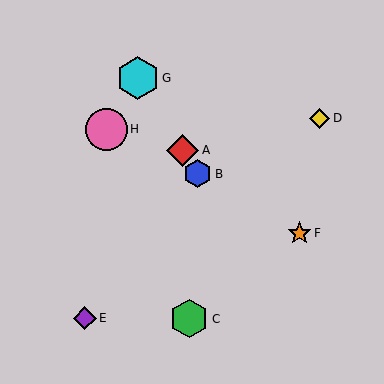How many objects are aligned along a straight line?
3 objects (A, B, G) are aligned along a straight line.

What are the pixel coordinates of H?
Object H is at (106, 129).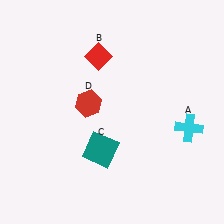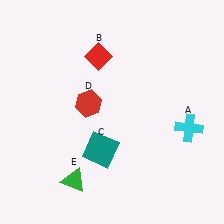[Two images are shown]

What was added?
A green triangle (E) was added in Image 2.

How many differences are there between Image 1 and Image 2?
There is 1 difference between the two images.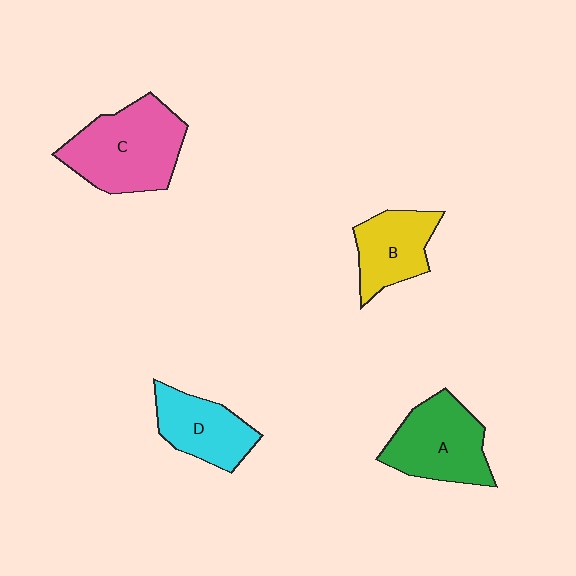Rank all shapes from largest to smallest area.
From largest to smallest: C (pink), A (green), D (cyan), B (yellow).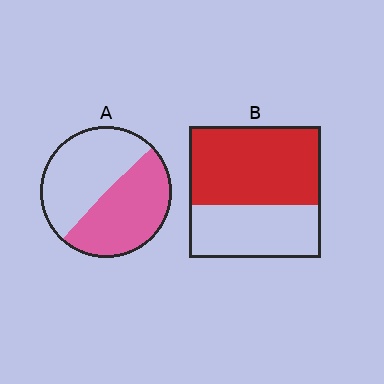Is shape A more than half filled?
Roughly half.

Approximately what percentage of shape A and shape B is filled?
A is approximately 50% and B is approximately 60%.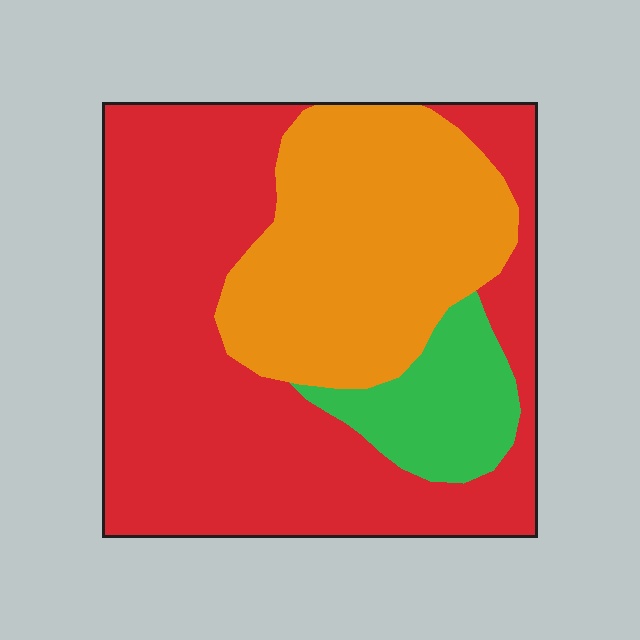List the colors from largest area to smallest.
From largest to smallest: red, orange, green.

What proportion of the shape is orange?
Orange takes up about one third (1/3) of the shape.